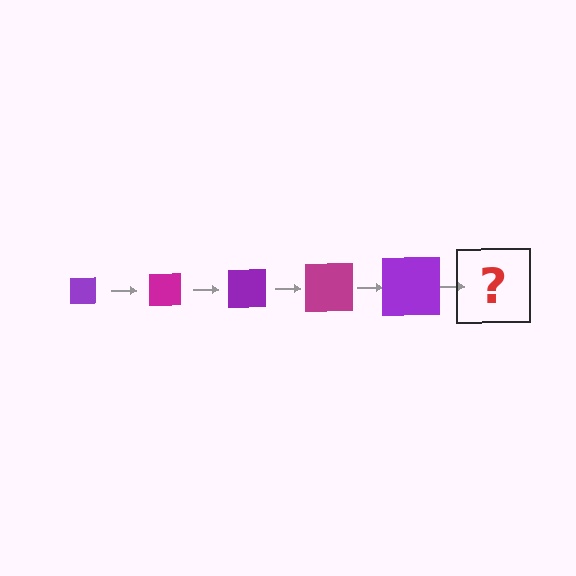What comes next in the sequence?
The next element should be a magenta square, larger than the previous one.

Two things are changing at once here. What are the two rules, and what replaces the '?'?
The two rules are that the square grows larger each step and the color cycles through purple and magenta. The '?' should be a magenta square, larger than the previous one.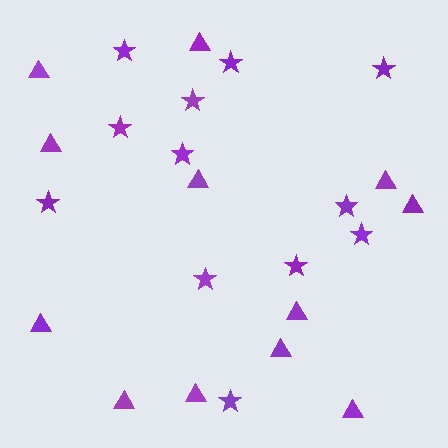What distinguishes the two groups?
There are 2 groups: one group of stars (12) and one group of triangles (12).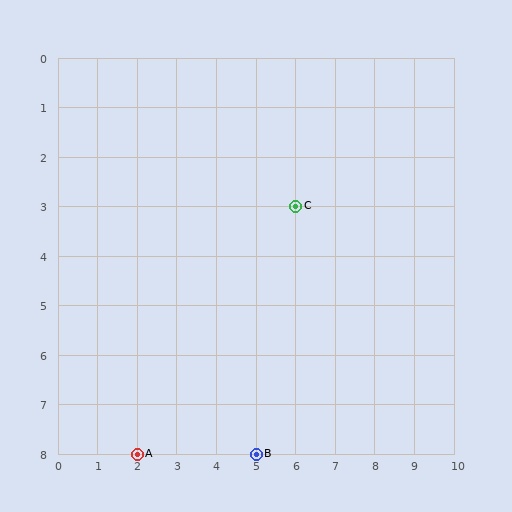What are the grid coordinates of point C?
Point C is at grid coordinates (6, 3).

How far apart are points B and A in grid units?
Points B and A are 3 columns apart.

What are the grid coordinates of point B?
Point B is at grid coordinates (5, 8).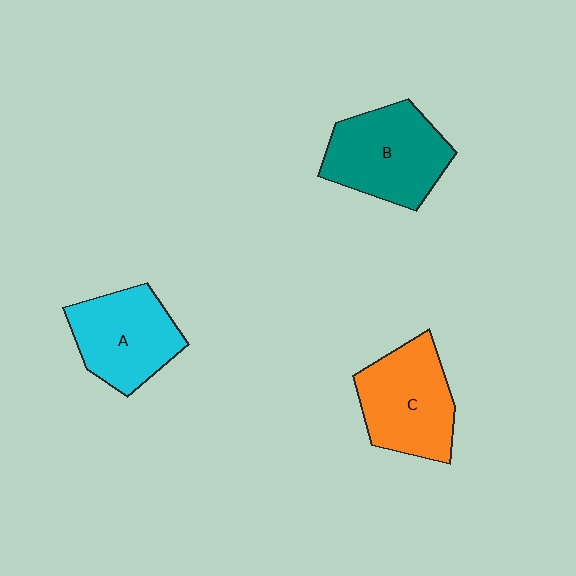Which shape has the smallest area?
Shape A (cyan).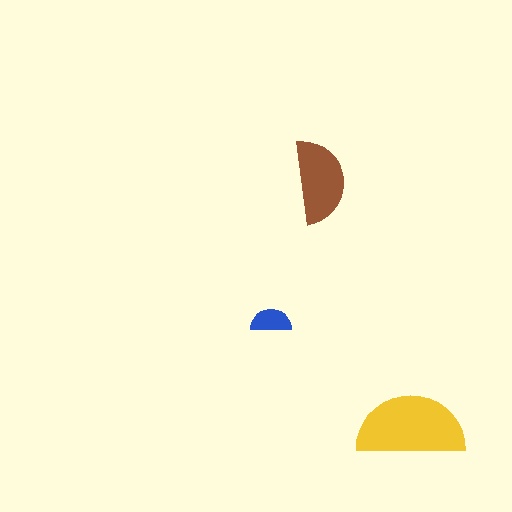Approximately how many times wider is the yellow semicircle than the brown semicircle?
About 1.5 times wider.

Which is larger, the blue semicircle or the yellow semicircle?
The yellow one.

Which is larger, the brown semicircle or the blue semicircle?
The brown one.